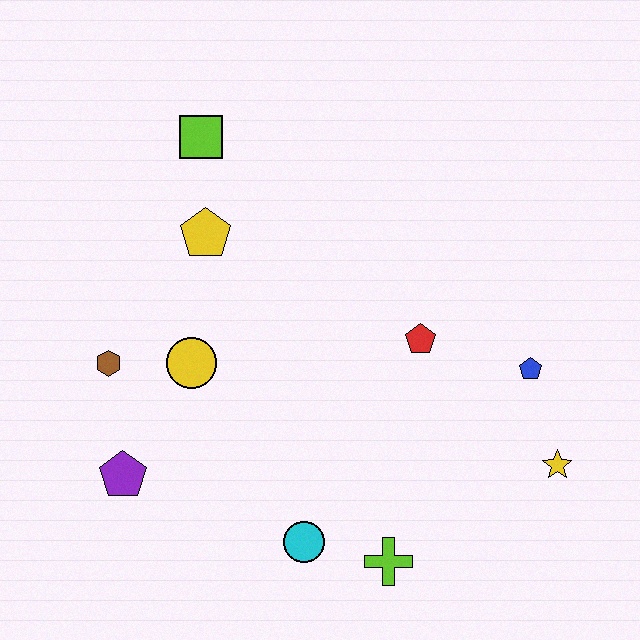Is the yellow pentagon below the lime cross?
No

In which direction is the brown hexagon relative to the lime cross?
The brown hexagon is to the left of the lime cross.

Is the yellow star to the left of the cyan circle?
No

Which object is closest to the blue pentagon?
The yellow star is closest to the blue pentagon.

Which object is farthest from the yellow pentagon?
The yellow star is farthest from the yellow pentagon.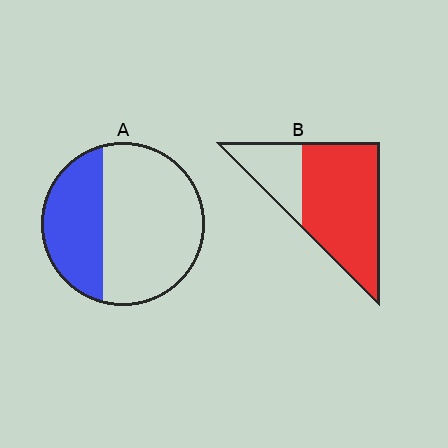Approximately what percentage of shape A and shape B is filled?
A is approximately 35% and B is approximately 70%.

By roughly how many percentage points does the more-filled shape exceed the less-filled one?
By roughly 40 percentage points (B over A).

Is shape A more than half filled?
No.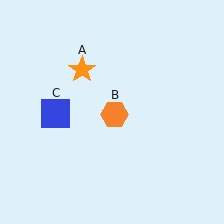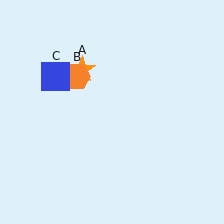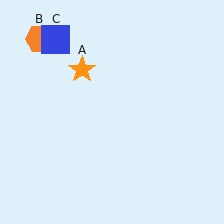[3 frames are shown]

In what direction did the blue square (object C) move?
The blue square (object C) moved up.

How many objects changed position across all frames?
2 objects changed position: orange hexagon (object B), blue square (object C).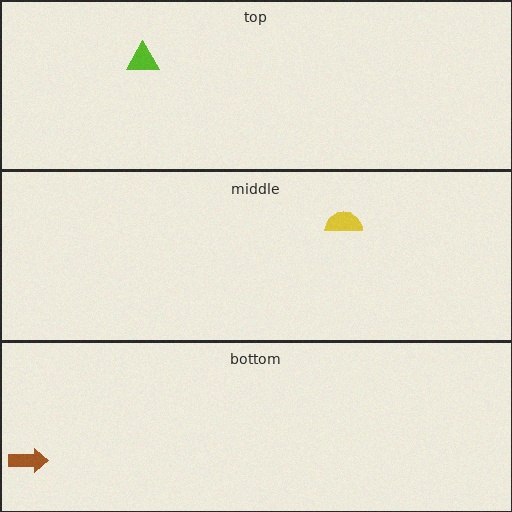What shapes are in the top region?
The lime triangle.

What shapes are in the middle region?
The yellow semicircle.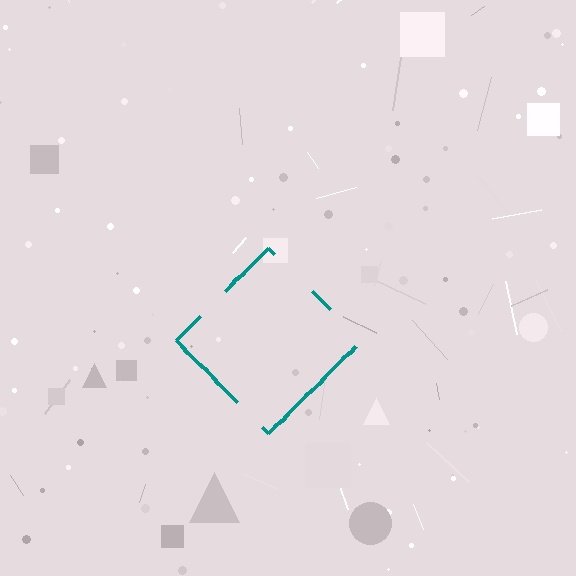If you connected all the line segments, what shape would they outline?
They would outline a diamond.